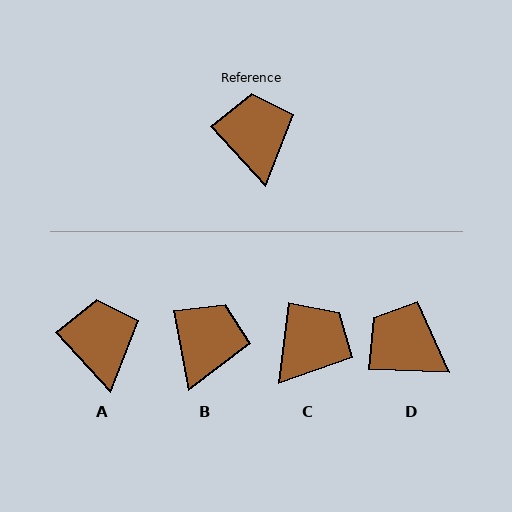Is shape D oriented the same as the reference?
No, it is off by about 46 degrees.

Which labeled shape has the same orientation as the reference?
A.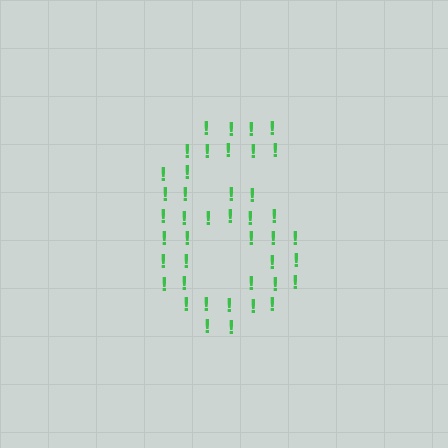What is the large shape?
The large shape is the digit 6.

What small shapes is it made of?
It is made of small exclamation marks.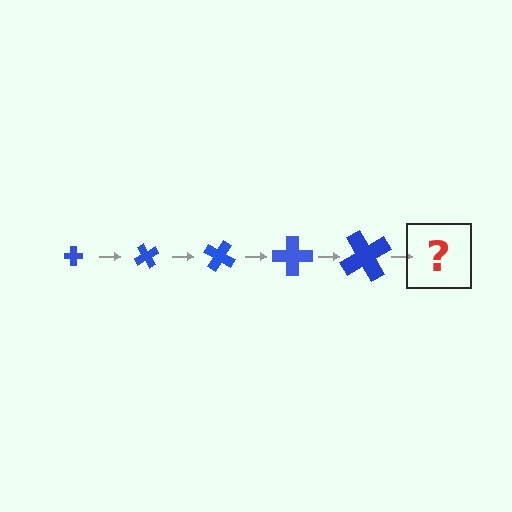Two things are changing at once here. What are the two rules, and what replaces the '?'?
The two rules are that the cross grows larger each step and it rotates 60 degrees each step. The '?' should be a cross, larger than the previous one and rotated 300 degrees from the start.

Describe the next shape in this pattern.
It should be a cross, larger than the previous one and rotated 300 degrees from the start.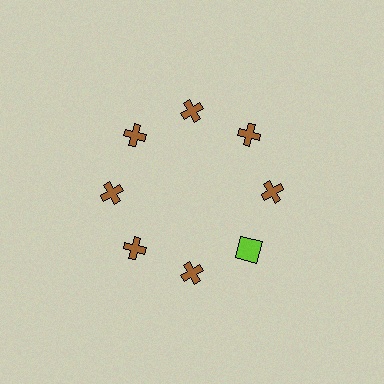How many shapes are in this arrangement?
There are 8 shapes arranged in a ring pattern.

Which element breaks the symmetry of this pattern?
The lime square at roughly the 4 o'clock position breaks the symmetry. All other shapes are brown crosses.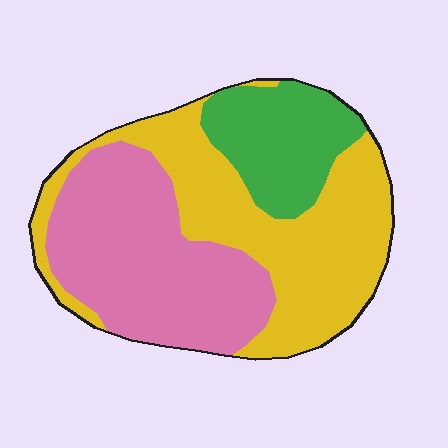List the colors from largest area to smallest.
From largest to smallest: yellow, pink, green.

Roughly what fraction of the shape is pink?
Pink takes up about three eighths (3/8) of the shape.